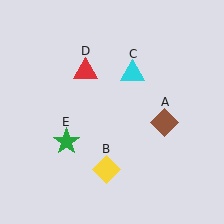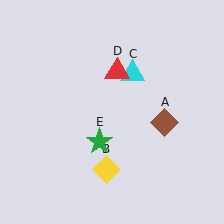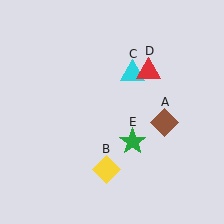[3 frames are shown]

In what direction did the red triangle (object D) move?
The red triangle (object D) moved right.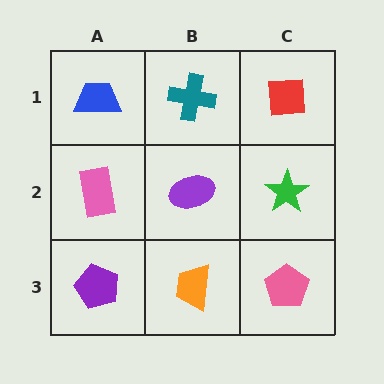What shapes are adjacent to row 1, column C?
A green star (row 2, column C), a teal cross (row 1, column B).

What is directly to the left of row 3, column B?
A purple pentagon.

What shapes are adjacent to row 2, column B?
A teal cross (row 1, column B), an orange trapezoid (row 3, column B), a pink rectangle (row 2, column A), a green star (row 2, column C).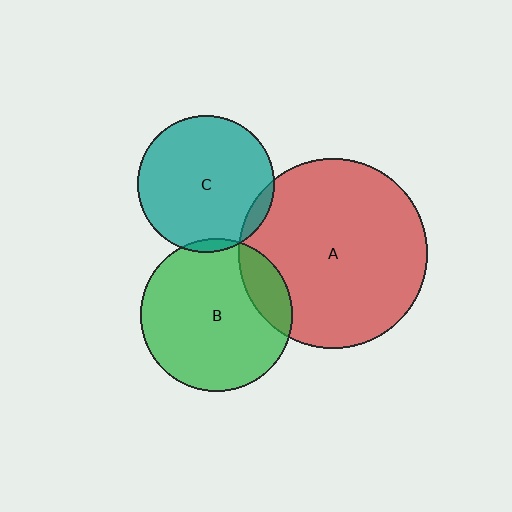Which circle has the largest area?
Circle A (red).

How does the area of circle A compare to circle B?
Approximately 1.5 times.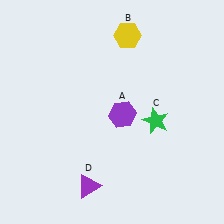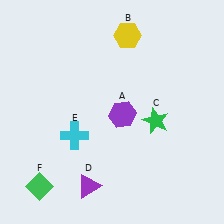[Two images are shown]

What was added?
A cyan cross (E), a green diamond (F) were added in Image 2.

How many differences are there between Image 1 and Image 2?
There are 2 differences between the two images.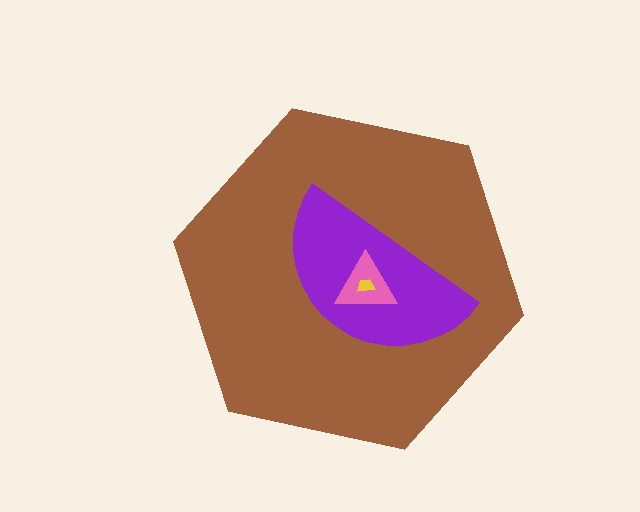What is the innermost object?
The yellow trapezoid.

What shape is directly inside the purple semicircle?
The pink triangle.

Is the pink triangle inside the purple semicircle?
Yes.